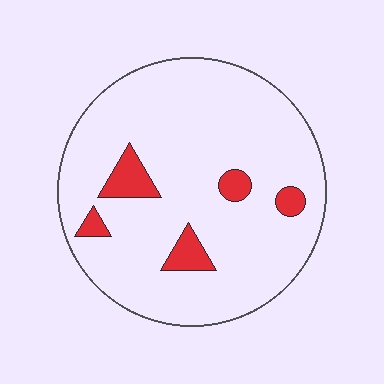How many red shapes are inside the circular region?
5.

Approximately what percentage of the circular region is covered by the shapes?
Approximately 10%.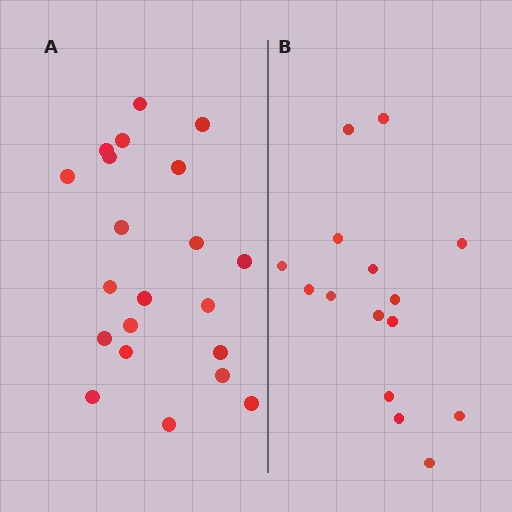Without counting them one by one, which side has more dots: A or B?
Region A (the left region) has more dots.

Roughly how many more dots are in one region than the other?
Region A has about 6 more dots than region B.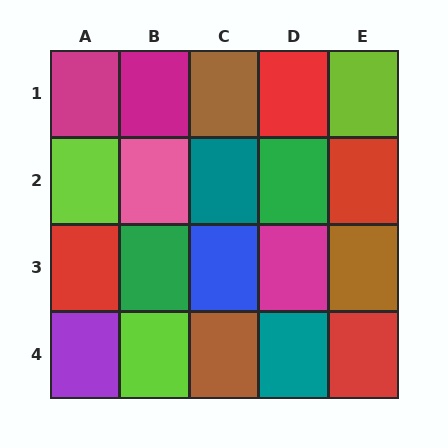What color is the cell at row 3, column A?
Red.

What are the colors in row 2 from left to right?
Lime, pink, teal, green, red.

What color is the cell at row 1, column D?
Red.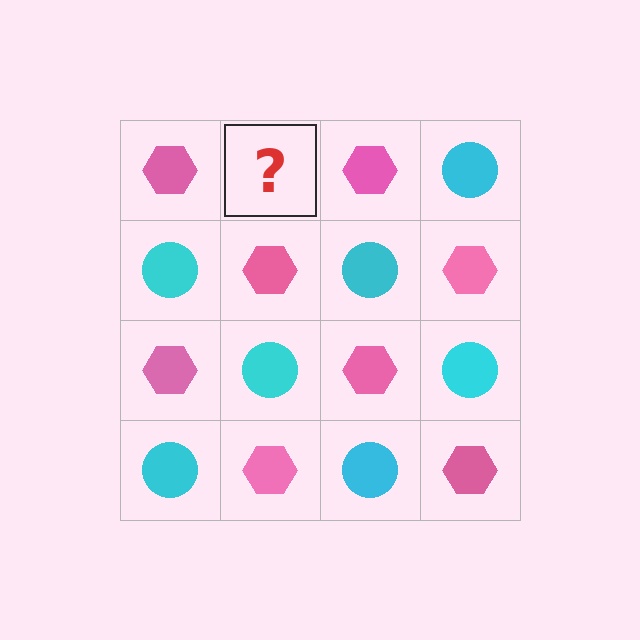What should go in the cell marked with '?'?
The missing cell should contain a cyan circle.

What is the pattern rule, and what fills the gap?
The rule is that it alternates pink hexagon and cyan circle in a checkerboard pattern. The gap should be filled with a cyan circle.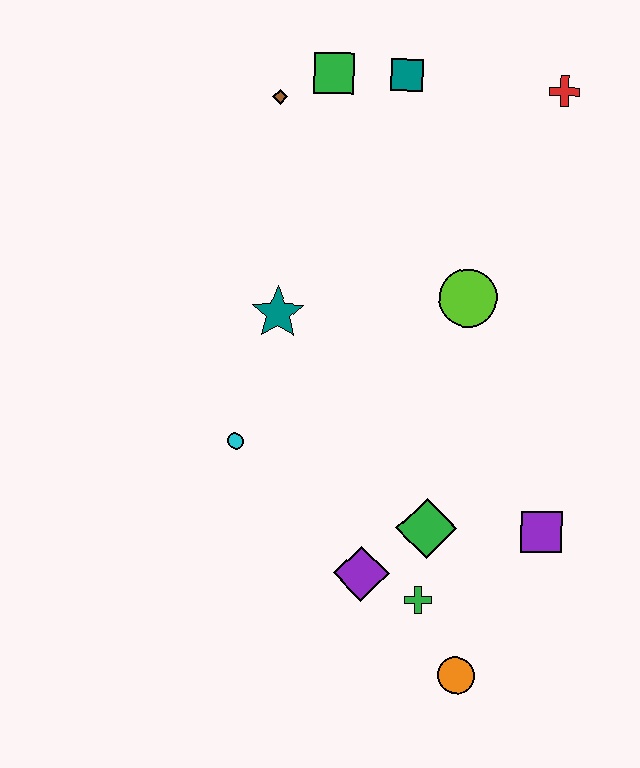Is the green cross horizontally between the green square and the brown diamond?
No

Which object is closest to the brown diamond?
The green square is closest to the brown diamond.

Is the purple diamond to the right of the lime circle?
No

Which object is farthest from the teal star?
The orange circle is farthest from the teal star.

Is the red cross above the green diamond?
Yes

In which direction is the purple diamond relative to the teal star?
The purple diamond is below the teal star.